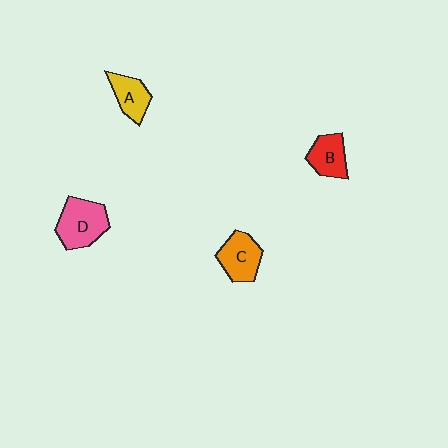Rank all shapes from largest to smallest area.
From largest to smallest: D (pink), C (orange), B (red), A (yellow).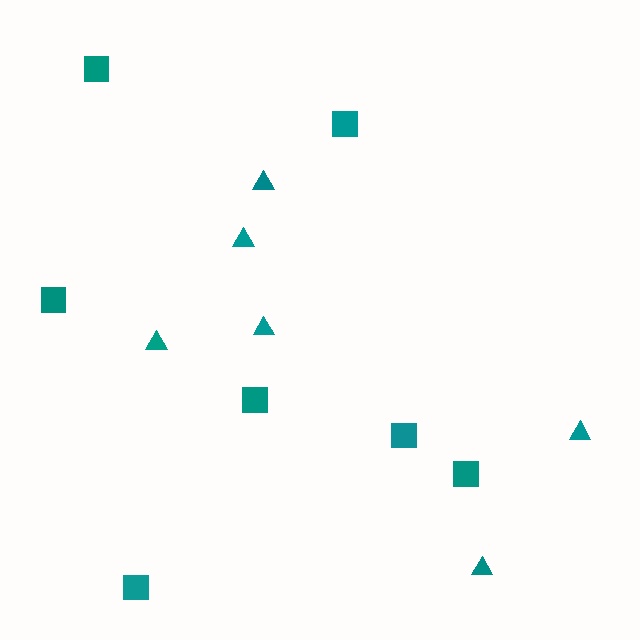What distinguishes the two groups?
There are 2 groups: one group of triangles (6) and one group of squares (7).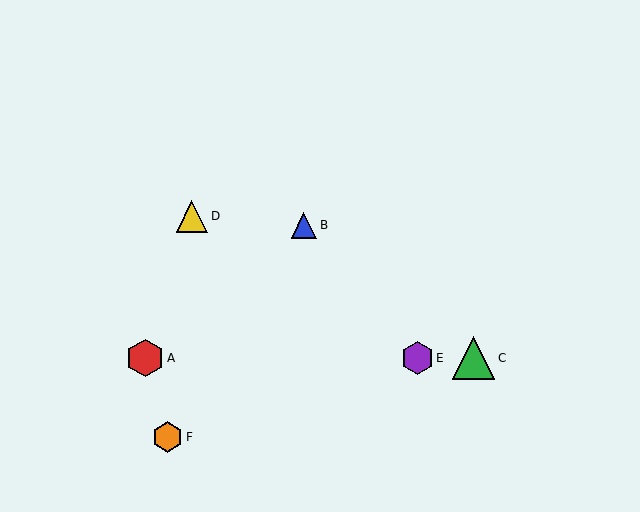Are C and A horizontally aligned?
Yes, both are at y≈358.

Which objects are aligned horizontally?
Objects A, C, E are aligned horizontally.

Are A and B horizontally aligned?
No, A is at y≈358 and B is at y≈225.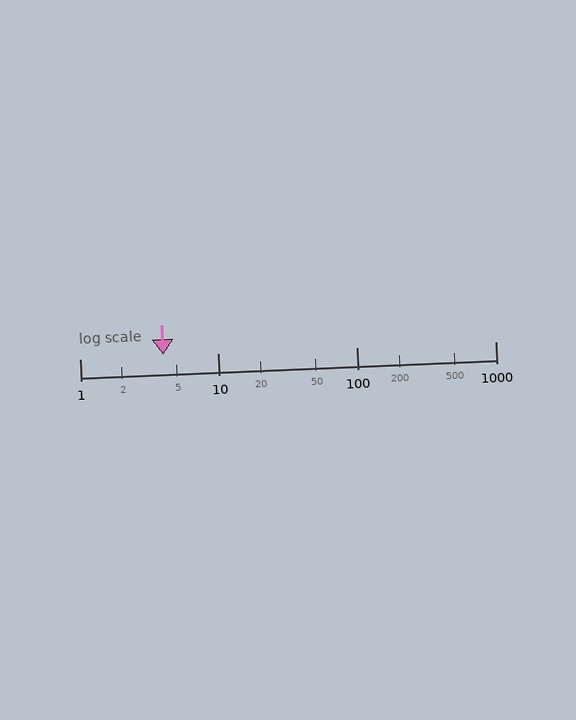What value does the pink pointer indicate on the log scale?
The pointer indicates approximately 4.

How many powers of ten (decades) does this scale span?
The scale spans 3 decades, from 1 to 1000.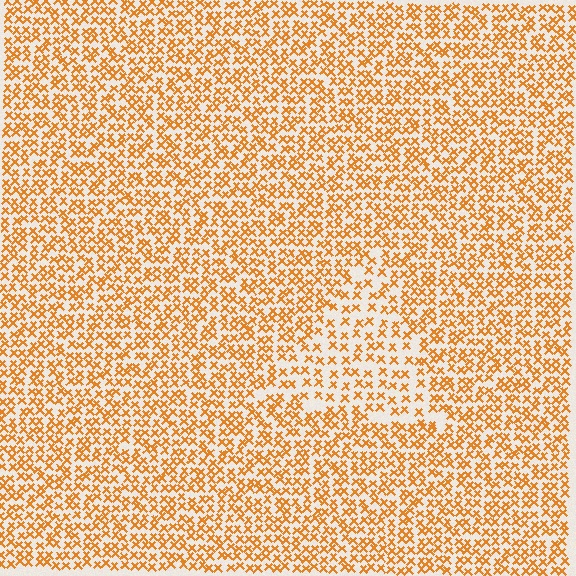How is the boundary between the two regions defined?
The boundary is defined by a change in element density (approximately 1.7x ratio). All elements are the same color, size, and shape.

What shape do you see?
I see a triangle.